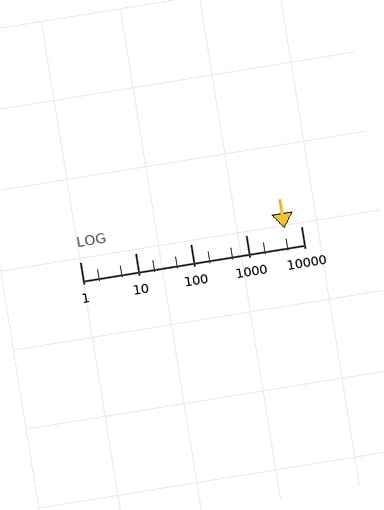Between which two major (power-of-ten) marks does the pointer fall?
The pointer is between 1000 and 10000.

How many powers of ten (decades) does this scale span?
The scale spans 4 decades, from 1 to 10000.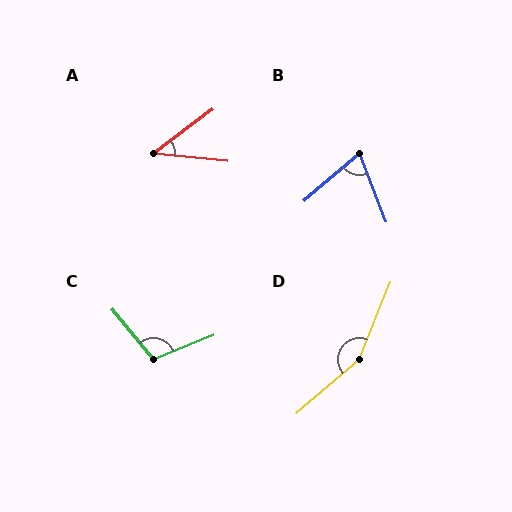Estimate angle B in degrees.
Approximately 71 degrees.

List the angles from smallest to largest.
A (43°), B (71°), C (108°), D (153°).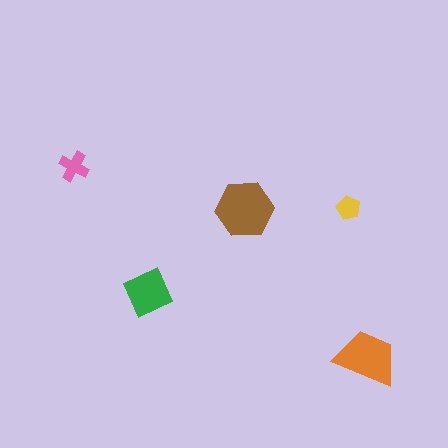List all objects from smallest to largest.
The yellow pentagon, the pink cross, the green diamond, the orange trapezoid, the brown hexagon.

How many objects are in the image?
There are 5 objects in the image.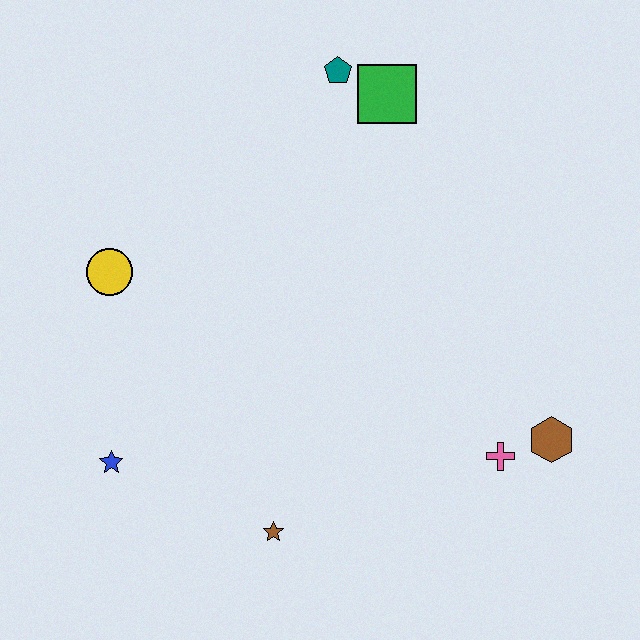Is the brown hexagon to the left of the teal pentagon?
No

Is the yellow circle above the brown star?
Yes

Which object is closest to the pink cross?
The brown hexagon is closest to the pink cross.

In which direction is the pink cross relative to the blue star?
The pink cross is to the right of the blue star.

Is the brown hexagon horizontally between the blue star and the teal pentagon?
No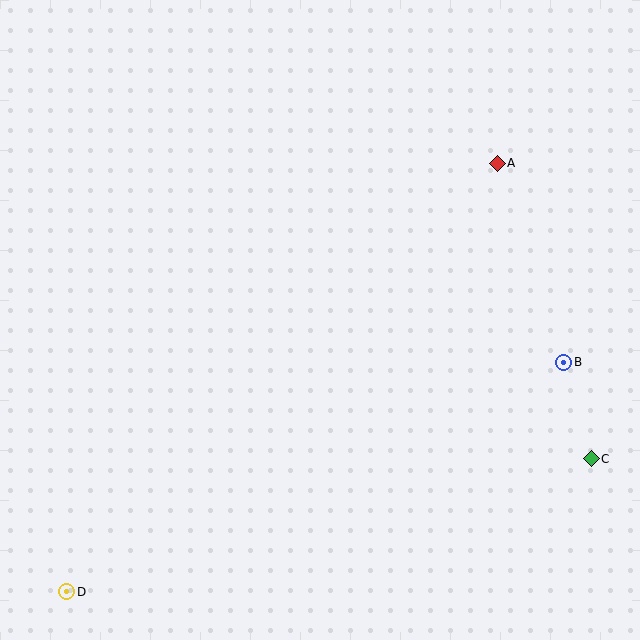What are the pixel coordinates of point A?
Point A is at (497, 163).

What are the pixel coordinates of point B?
Point B is at (564, 362).